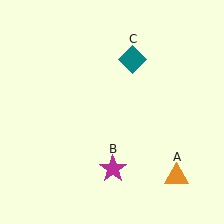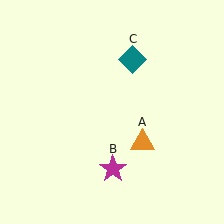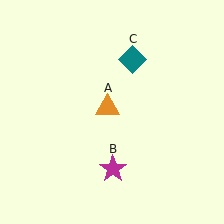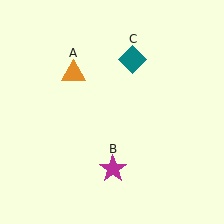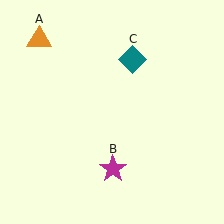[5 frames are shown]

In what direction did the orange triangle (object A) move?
The orange triangle (object A) moved up and to the left.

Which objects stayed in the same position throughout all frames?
Magenta star (object B) and teal diamond (object C) remained stationary.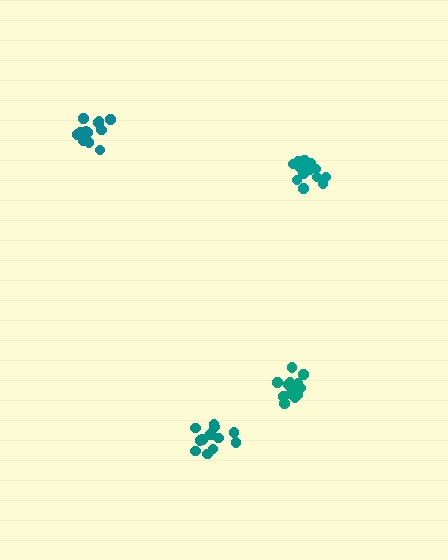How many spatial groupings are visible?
There are 4 spatial groupings.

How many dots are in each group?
Group 1: 17 dots, Group 2: 17 dots, Group 3: 13 dots, Group 4: 13 dots (60 total).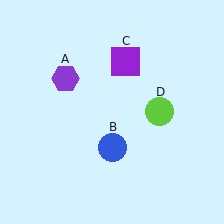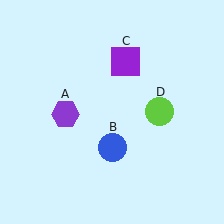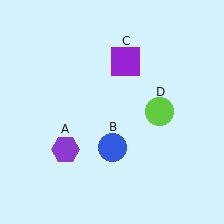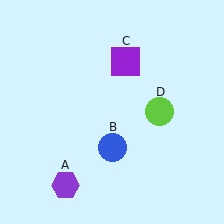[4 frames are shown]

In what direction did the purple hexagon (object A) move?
The purple hexagon (object A) moved down.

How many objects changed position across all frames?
1 object changed position: purple hexagon (object A).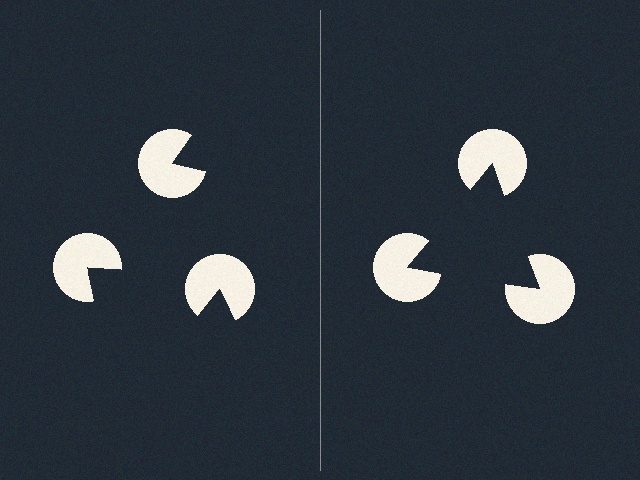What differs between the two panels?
The pac-man discs are positioned identically on both sides; only the wedge orientations differ. On the right they align to a triangle; on the left they are misaligned.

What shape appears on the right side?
An illusory triangle.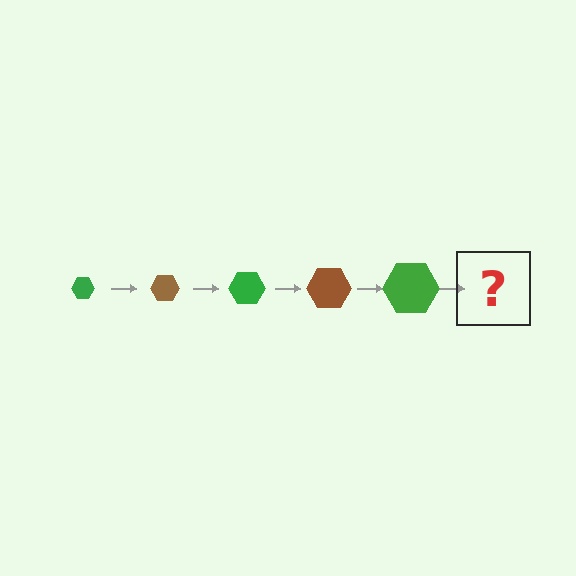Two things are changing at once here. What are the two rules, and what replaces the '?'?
The two rules are that the hexagon grows larger each step and the color cycles through green and brown. The '?' should be a brown hexagon, larger than the previous one.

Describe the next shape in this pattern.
It should be a brown hexagon, larger than the previous one.